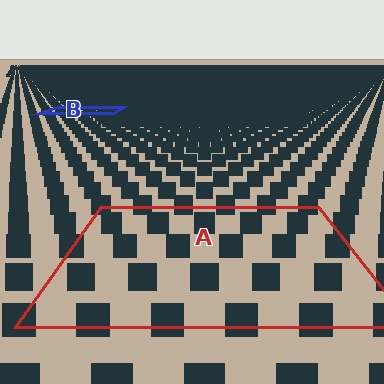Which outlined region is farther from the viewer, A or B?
Region B is farther from the viewer — the texture elements inside it appear smaller and more densely packed.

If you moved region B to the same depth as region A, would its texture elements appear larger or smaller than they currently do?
They would appear larger. At a closer depth, the same texture elements are projected at a bigger on-screen size.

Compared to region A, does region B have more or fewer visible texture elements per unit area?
Region B has more texture elements per unit area — they are packed more densely because it is farther away.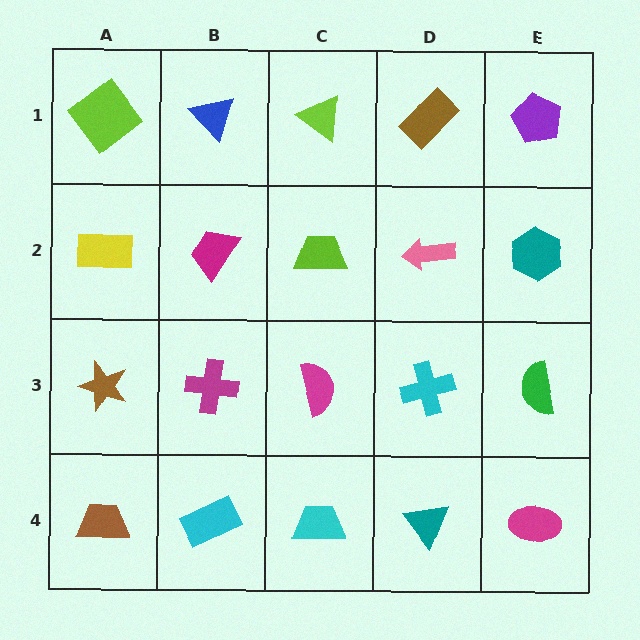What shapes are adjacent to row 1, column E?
A teal hexagon (row 2, column E), a brown rectangle (row 1, column D).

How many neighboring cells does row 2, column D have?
4.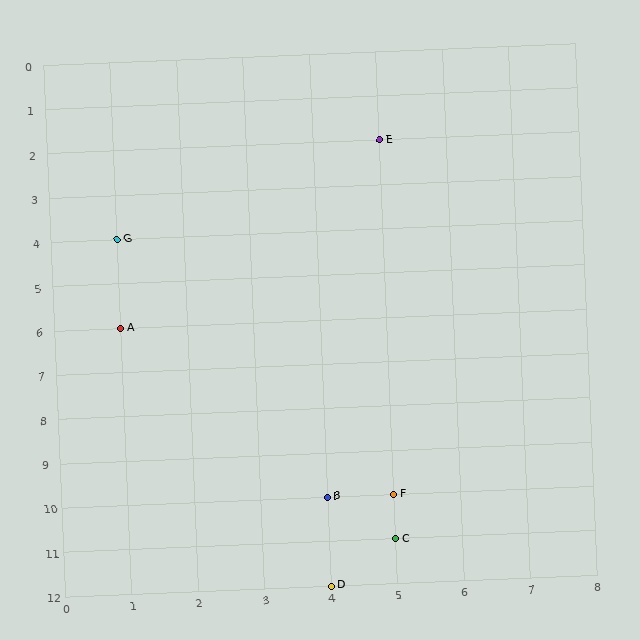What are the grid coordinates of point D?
Point D is at grid coordinates (4, 12).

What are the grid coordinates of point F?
Point F is at grid coordinates (5, 10).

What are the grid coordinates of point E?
Point E is at grid coordinates (5, 2).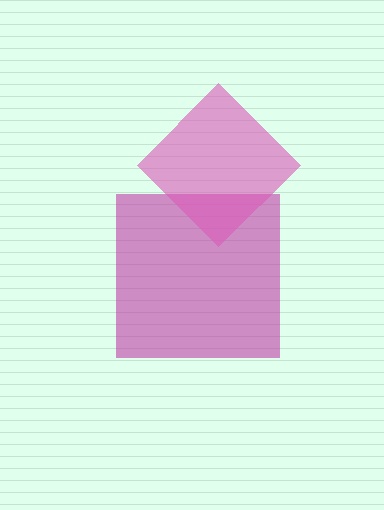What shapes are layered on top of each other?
The layered shapes are: a magenta square, a pink diamond.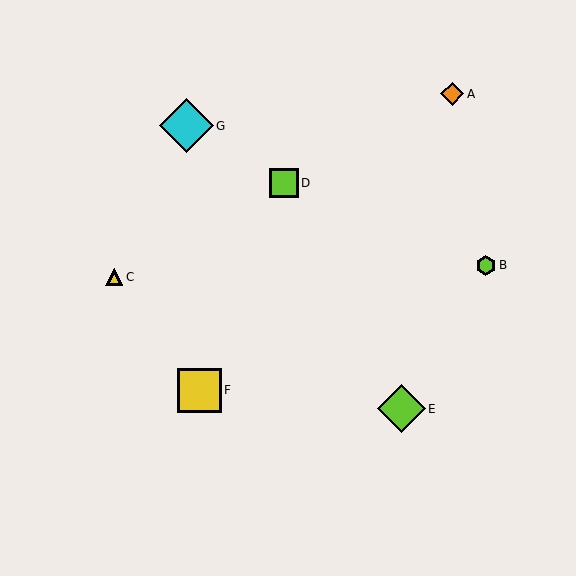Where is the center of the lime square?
The center of the lime square is at (284, 183).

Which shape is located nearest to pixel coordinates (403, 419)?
The lime diamond (labeled E) at (401, 409) is nearest to that location.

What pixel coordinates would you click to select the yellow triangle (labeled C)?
Click at (114, 277) to select the yellow triangle C.